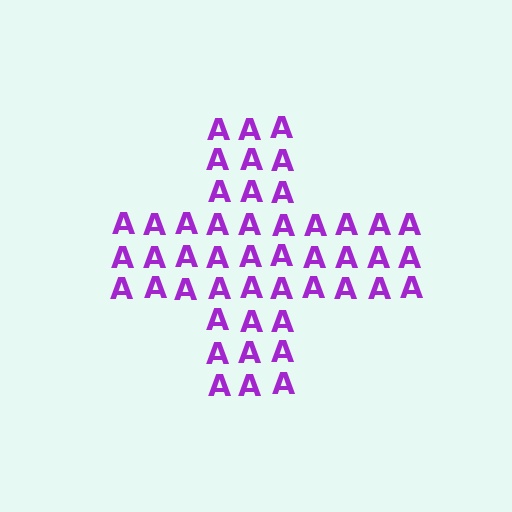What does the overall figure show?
The overall figure shows a cross.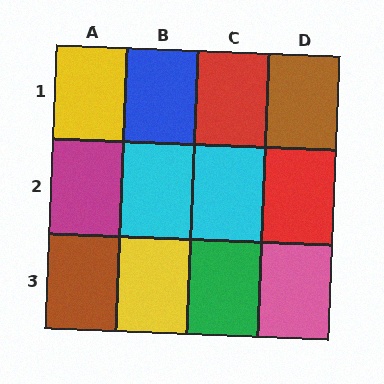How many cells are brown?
2 cells are brown.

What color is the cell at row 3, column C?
Green.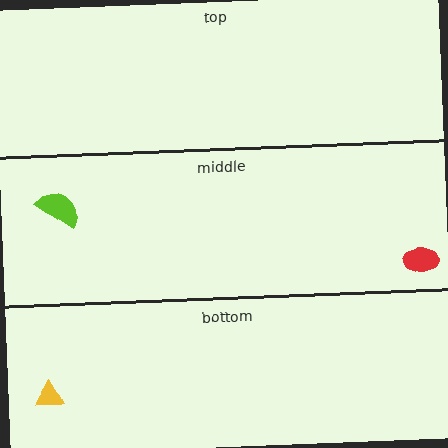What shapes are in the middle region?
The lime semicircle, the red ellipse.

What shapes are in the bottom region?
The yellow triangle.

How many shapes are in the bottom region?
1.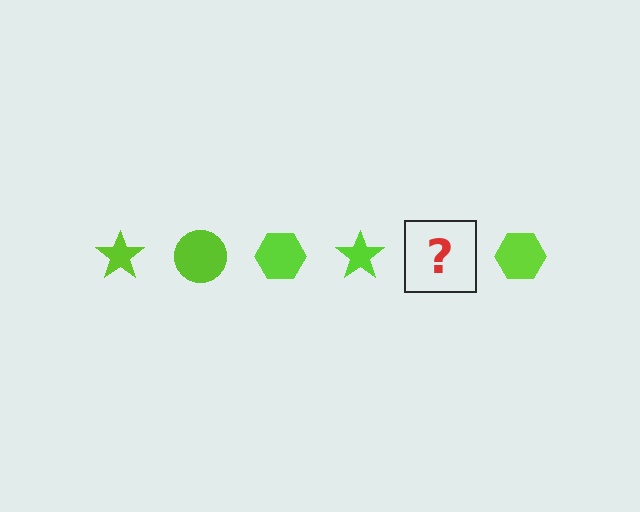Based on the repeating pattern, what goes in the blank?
The blank should be a lime circle.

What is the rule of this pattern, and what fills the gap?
The rule is that the pattern cycles through star, circle, hexagon shapes in lime. The gap should be filled with a lime circle.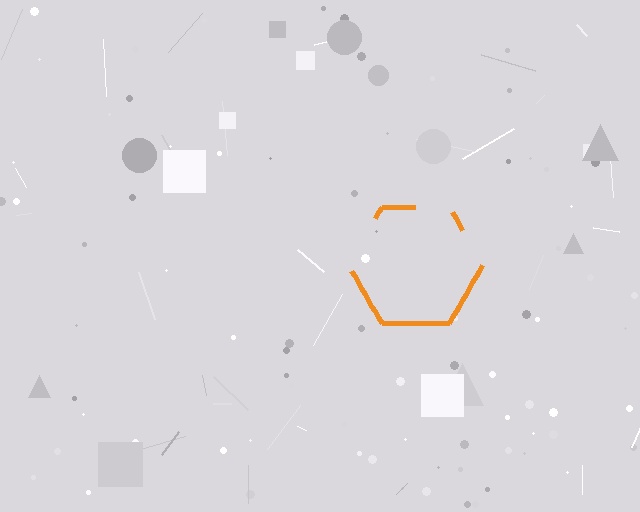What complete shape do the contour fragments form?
The contour fragments form a hexagon.